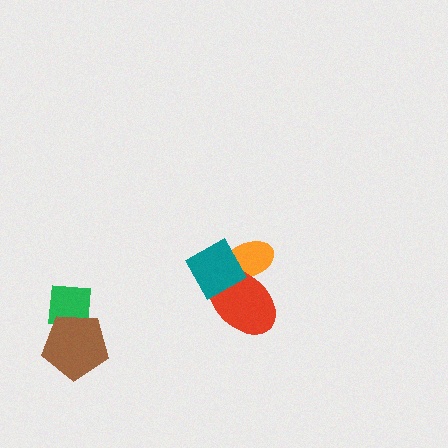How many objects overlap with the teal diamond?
2 objects overlap with the teal diamond.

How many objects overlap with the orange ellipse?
2 objects overlap with the orange ellipse.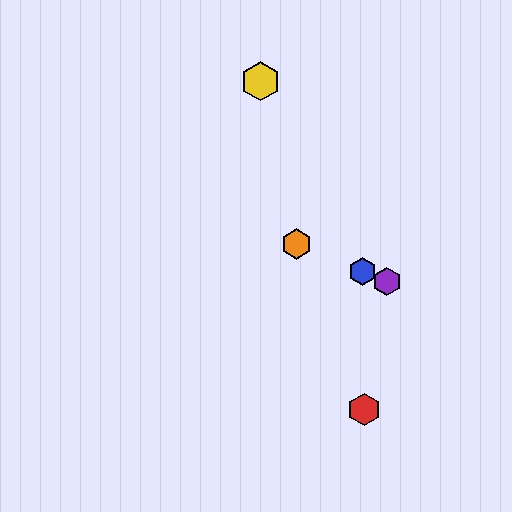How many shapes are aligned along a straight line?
4 shapes (the blue hexagon, the green hexagon, the purple hexagon, the orange hexagon) are aligned along a straight line.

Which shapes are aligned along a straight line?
The blue hexagon, the green hexagon, the purple hexagon, the orange hexagon are aligned along a straight line.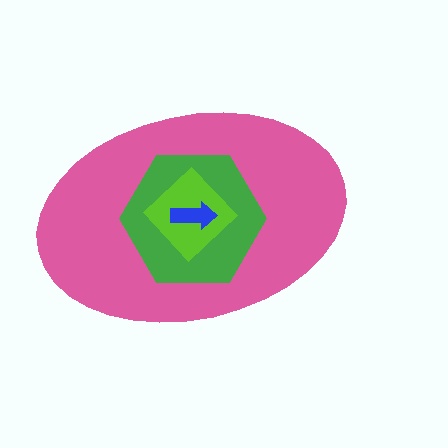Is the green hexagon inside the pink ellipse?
Yes.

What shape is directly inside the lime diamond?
The blue arrow.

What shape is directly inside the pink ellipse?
The green hexagon.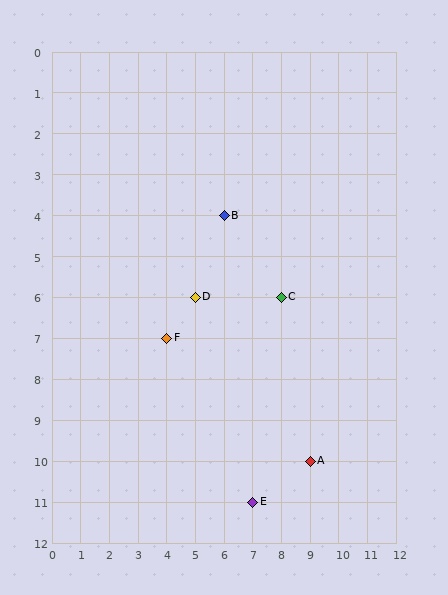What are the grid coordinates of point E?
Point E is at grid coordinates (7, 11).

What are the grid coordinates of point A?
Point A is at grid coordinates (9, 10).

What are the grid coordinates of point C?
Point C is at grid coordinates (8, 6).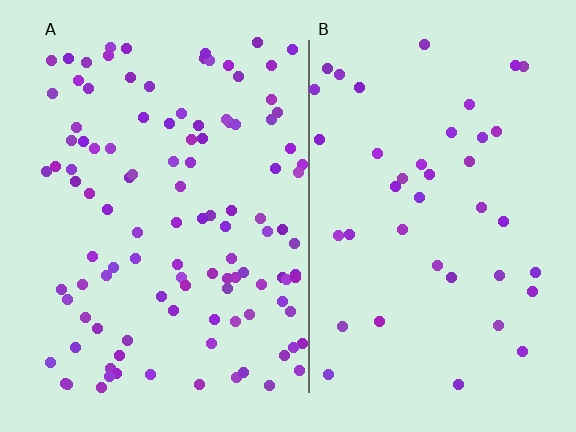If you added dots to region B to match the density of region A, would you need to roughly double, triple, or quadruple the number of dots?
Approximately triple.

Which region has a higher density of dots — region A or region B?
A (the left).